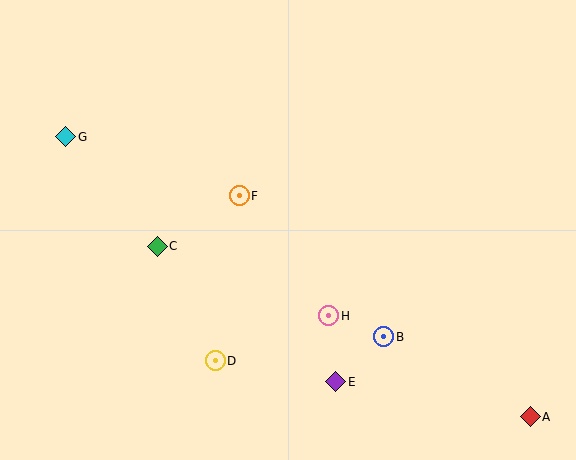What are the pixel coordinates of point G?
Point G is at (66, 137).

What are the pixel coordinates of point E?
Point E is at (336, 382).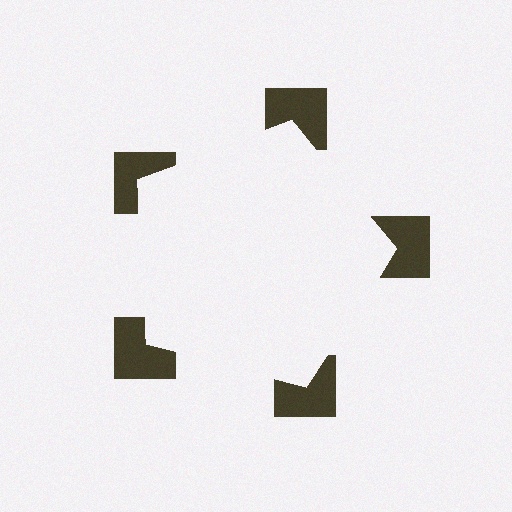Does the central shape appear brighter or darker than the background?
It typically appears slightly brighter than the background, even though no actual brightness change is drawn.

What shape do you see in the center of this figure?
An illusory pentagon — its edges are inferred from the aligned wedge cuts in the notched squares, not physically drawn.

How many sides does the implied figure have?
5 sides.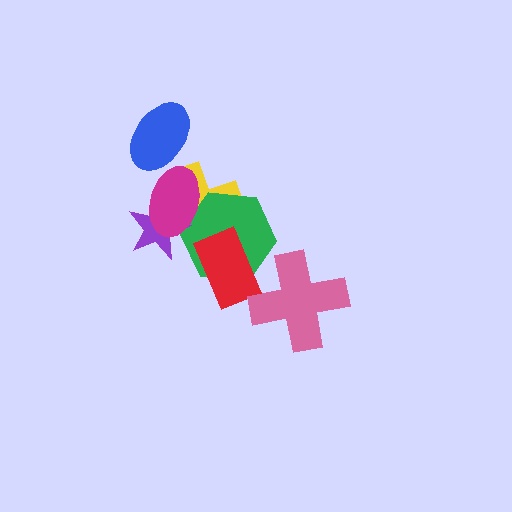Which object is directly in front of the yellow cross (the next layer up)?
The green hexagon is directly in front of the yellow cross.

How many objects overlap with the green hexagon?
4 objects overlap with the green hexagon.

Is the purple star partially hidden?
Yes, it is partially covered by another shape.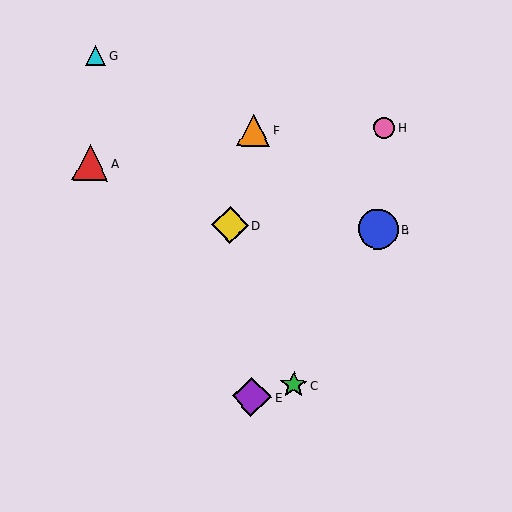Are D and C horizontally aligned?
No, D is at y≈225 and C is at y≈385.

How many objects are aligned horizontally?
2 objects (B, D) are aligned horizontally.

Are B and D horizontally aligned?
Yes, both are at y≈229.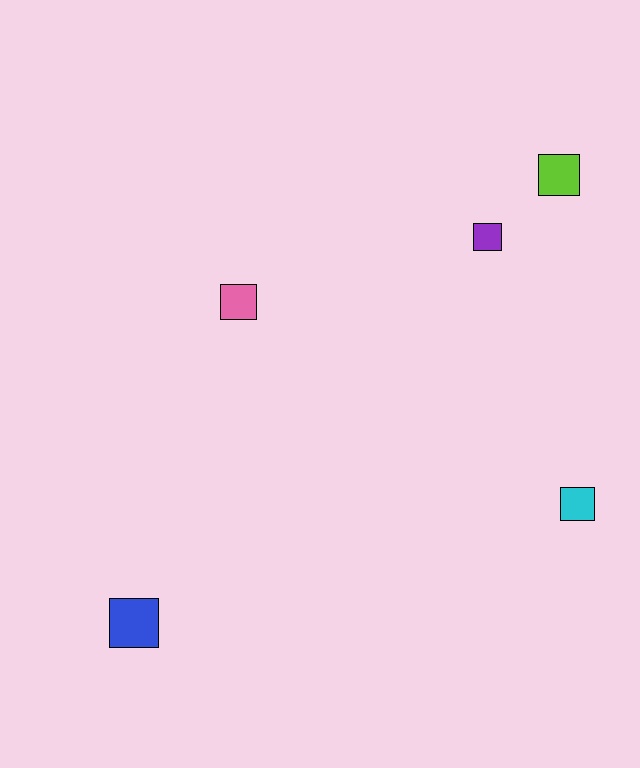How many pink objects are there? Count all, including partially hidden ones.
There is 1 pink object.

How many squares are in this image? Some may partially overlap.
There are 5 squares.